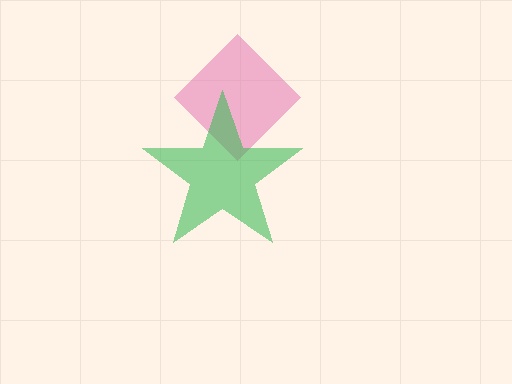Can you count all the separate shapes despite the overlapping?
Yes, there are 2 separate shapes.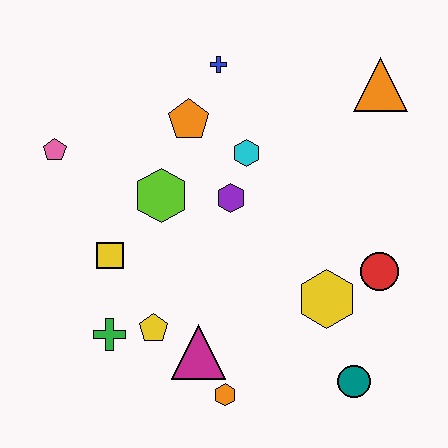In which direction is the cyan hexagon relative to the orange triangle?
The cyan hexagon is to the left of the orange triangle.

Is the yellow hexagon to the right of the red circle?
No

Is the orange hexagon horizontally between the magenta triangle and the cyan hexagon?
Yes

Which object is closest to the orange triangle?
The cyan hexagon is closest to the orange triangle.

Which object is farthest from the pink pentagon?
The teal circle is farthest from the pink pentagon.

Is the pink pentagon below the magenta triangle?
No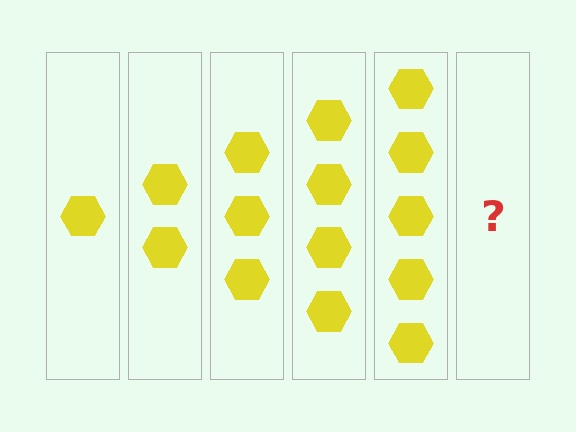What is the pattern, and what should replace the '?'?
The pattern is that each step adds one more hexagon. The '?' should be 6 hexagons.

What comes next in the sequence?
The next element should be 6 hexagons.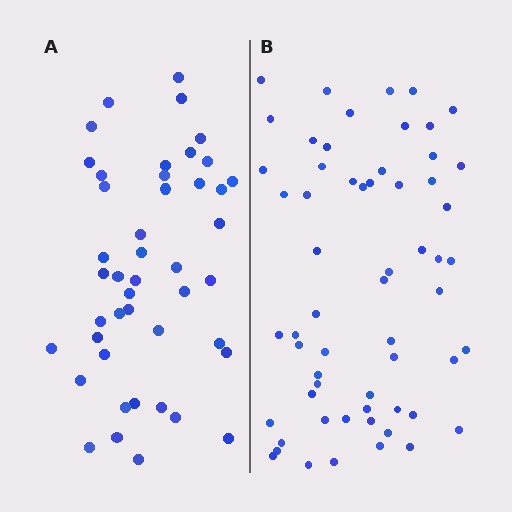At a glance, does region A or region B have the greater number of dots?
Region B (the right region) has more dots.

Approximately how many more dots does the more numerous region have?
Region B has approximately 15 more dots than region A.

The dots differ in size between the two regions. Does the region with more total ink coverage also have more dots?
No. Region A has more total ink coverage because its dots are larger, but region B actually contains more individual dots. Total area can be misleading — the number of items is what matters here.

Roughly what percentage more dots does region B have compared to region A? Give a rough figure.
About 35% more.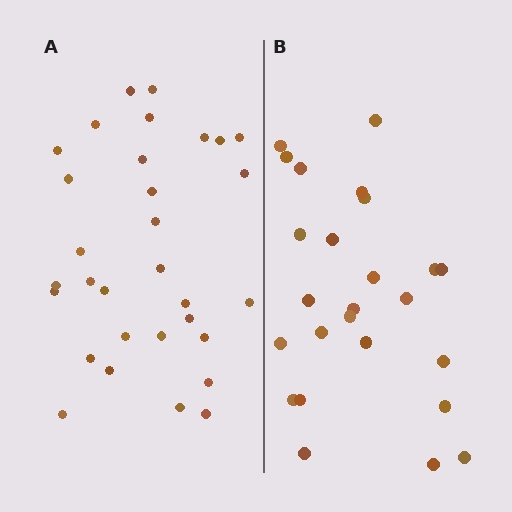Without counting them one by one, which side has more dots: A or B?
Region A (the left region) has more dots.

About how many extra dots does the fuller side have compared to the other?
Region A has about 6 more dots than region B.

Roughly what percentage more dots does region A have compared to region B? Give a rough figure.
About 25% more.